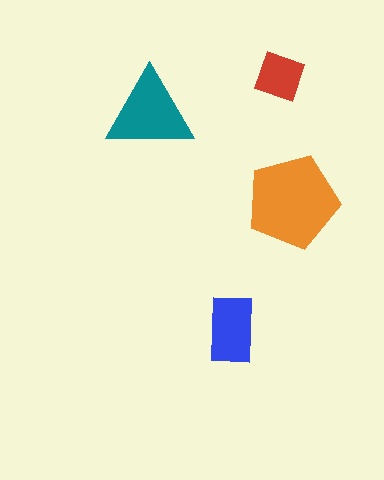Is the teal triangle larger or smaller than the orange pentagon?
Smaller.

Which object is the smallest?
The red square.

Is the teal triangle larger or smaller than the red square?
Larger.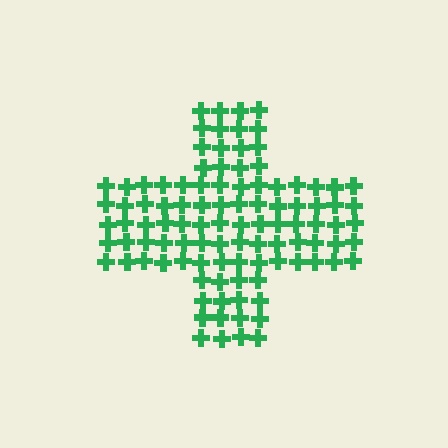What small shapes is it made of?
It is made of small crosses.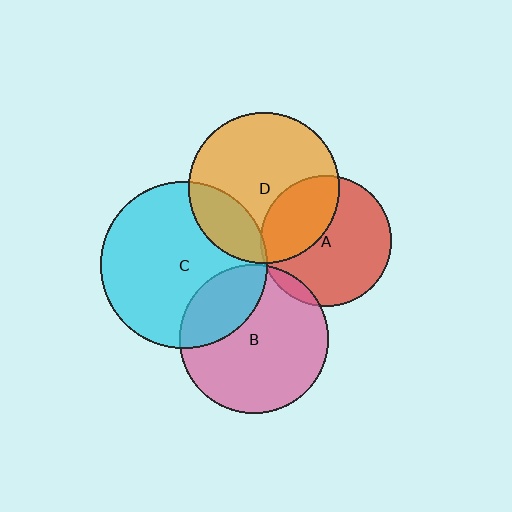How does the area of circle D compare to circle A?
Approximately 1.3 times.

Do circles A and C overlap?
Yes.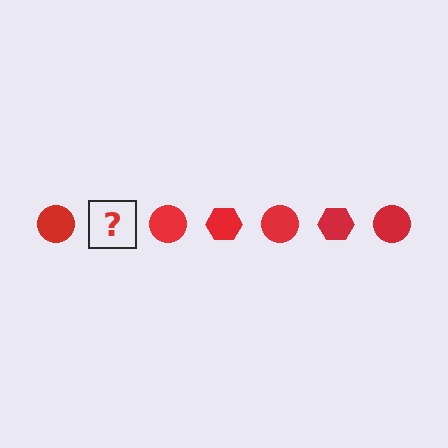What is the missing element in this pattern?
The missing element is a red hexagon.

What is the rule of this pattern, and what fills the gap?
The rule is that the pattern cycles through circle, hexagon shapes in red. The gap should be filled with a red hexagon.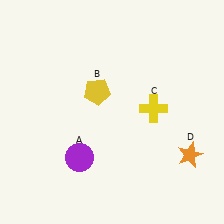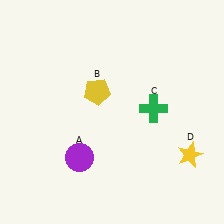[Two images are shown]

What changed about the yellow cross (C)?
In Image 1, C is yellow. In Image 2, it changed to green.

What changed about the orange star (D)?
In Image 1, D is orange. In Image 2, it changed to yellow.